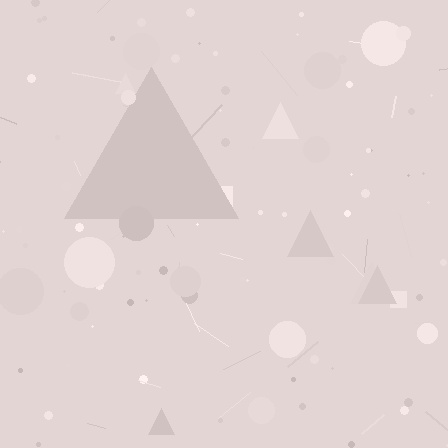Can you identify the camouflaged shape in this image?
The camouflaged shape is a triangle.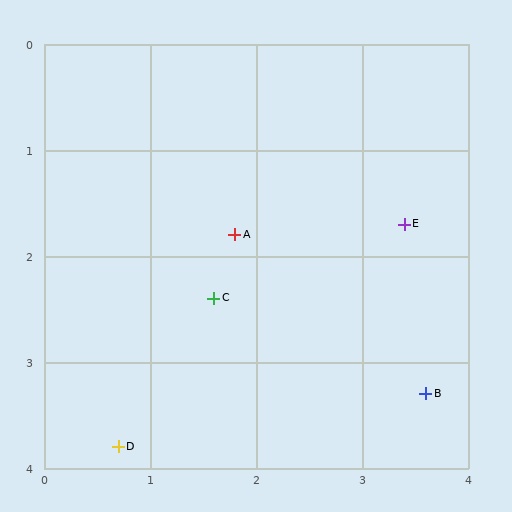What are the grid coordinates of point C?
Point C is at approximately (1.6, 2.4).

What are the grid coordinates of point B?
Point B is at approximately (3.6, 3.3).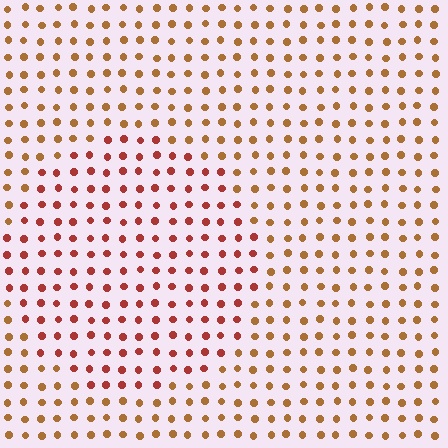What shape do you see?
I see a circle.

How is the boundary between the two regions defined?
The boundary is defined purely by a slight shift in hue (about 30 degrees). Spacing, size, and orientation are identical on both sides.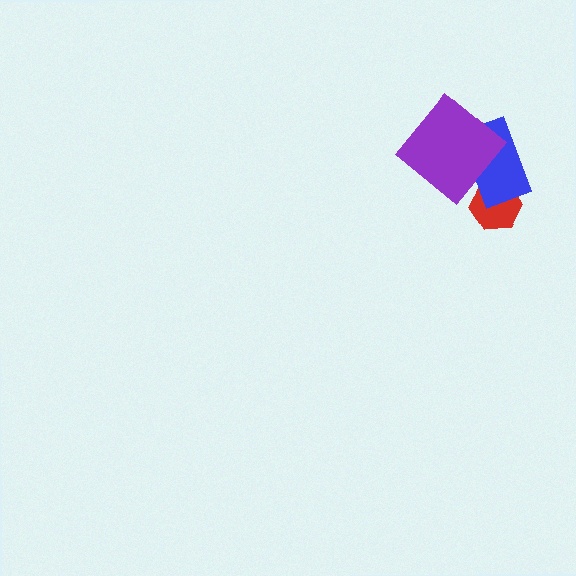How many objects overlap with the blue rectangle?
2 objects overlap with the blue rectangle.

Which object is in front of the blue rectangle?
The purple diamond is in front of the blue rectangle.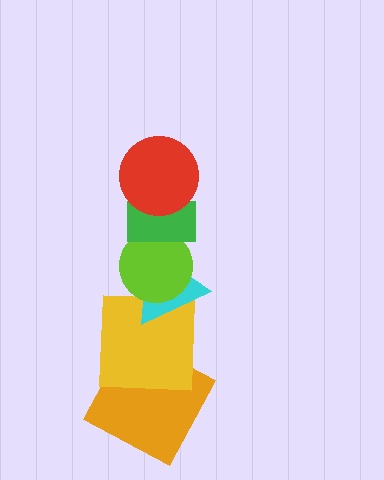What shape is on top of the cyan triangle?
The lime circle is on top of the cyan triangle.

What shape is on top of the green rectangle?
The red circle is on top of the green rectangle.